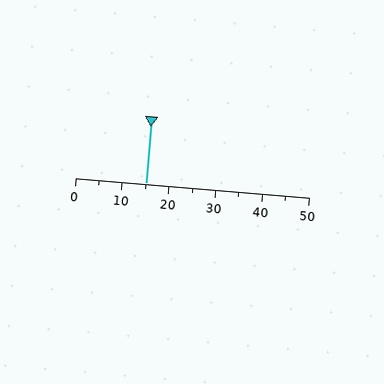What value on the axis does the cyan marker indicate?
The marker indicates approximately 15.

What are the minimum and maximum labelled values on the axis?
The axis runs from 0 to 50.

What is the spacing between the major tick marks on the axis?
The major ticks are spaced 10 apart.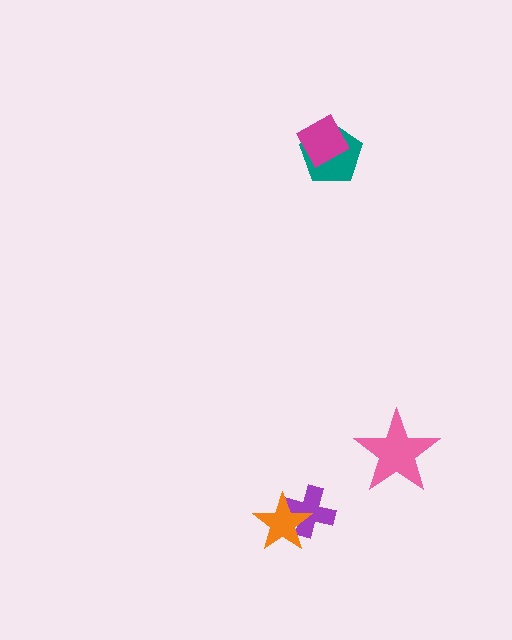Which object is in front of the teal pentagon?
The magenta diamond is in front of the teal pentagon.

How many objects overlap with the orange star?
1 object overlaps with the orange star.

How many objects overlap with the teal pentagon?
1 object overlaps with the teal pentagon.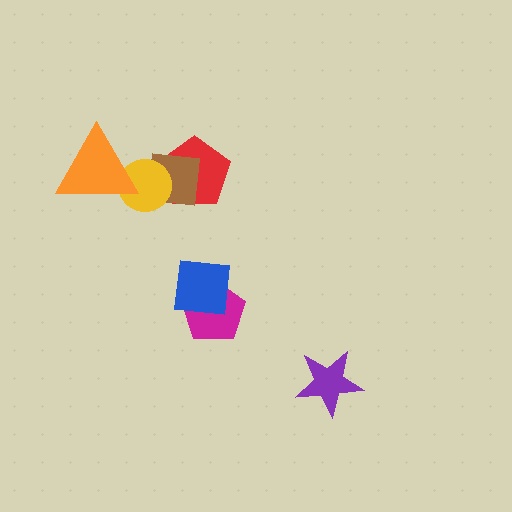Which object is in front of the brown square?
The yellow circle is in front of the brown square.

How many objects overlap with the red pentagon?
2 objects overlap with the red pentagon.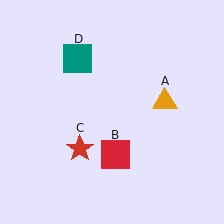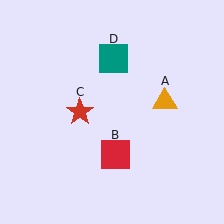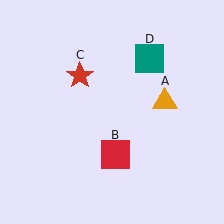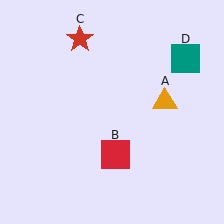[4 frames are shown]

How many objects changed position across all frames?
2 objects changed position: red star (object C), teal square (object D).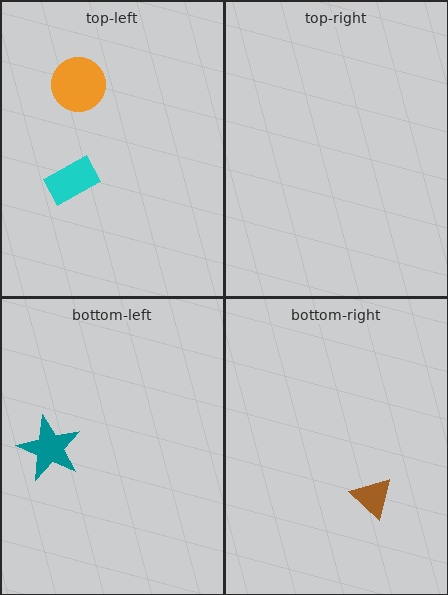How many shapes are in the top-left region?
2.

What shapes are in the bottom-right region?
The brown triangle.